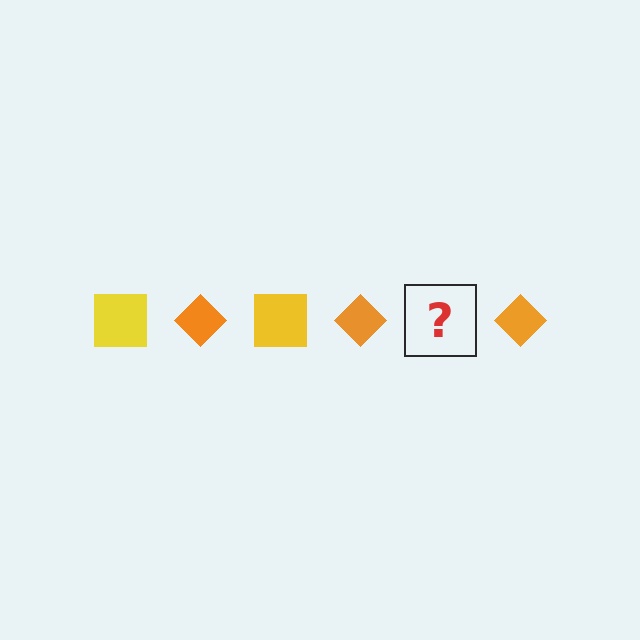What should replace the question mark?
The question mark should be replaced with a yellow square.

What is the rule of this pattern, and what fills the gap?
The rule is that the pattern alternates between yellow square and orange diamond. The gap should be filled with a yellow square.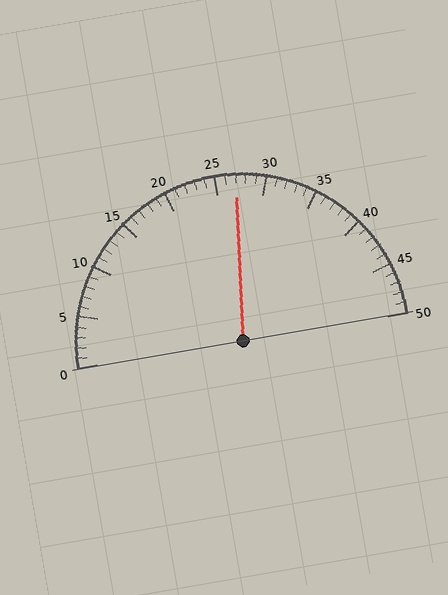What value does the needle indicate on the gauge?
The needle indicates approximately 27.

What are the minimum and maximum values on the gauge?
The gauge ranges from 0 to 50.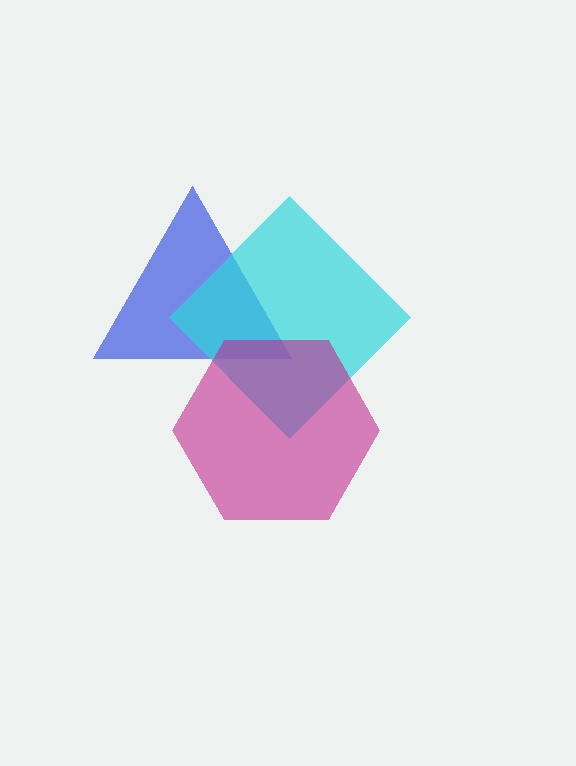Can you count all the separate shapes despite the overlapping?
Yes, there are 3 separate shapes.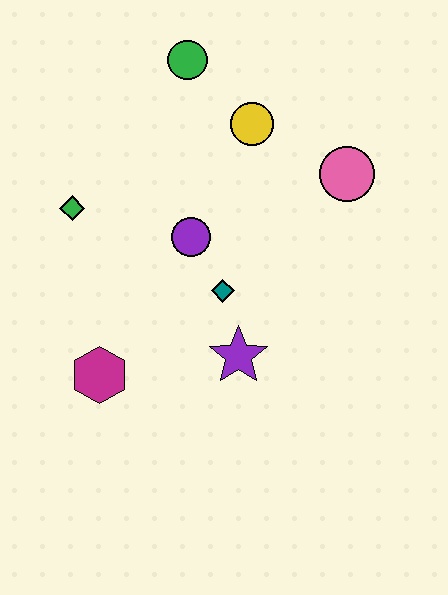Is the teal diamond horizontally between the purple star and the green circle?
Yes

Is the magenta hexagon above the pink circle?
No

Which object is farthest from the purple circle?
The green circle is farthest from the purple circle.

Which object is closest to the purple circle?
The teal diamond is closest to the purple circle.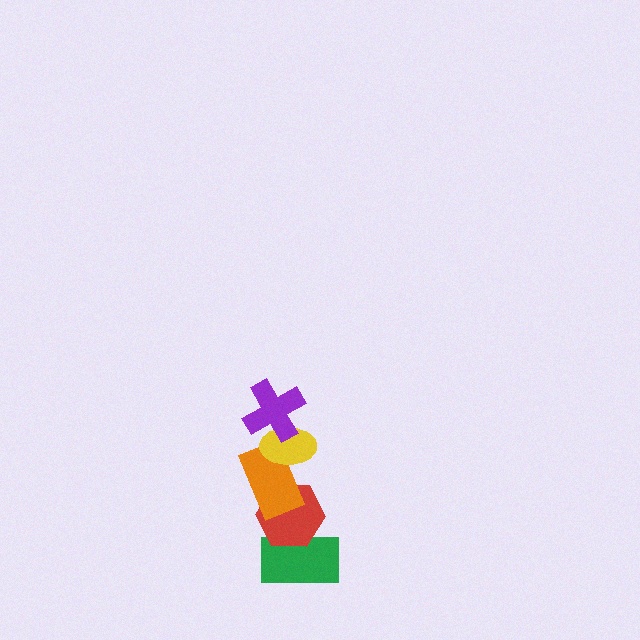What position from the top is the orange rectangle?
The orange rectangle is 3rd from the top.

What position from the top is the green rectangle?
The green rectangle is 5th from the top.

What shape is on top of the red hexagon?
The orange rectangle is on top of the red hexagon.